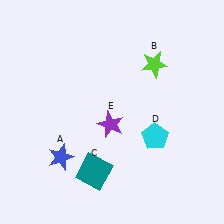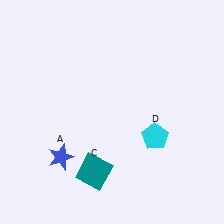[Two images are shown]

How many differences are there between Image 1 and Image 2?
There are 2 differences between the two images.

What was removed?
The lime star (B), the purple star (E) were removed in Image 2.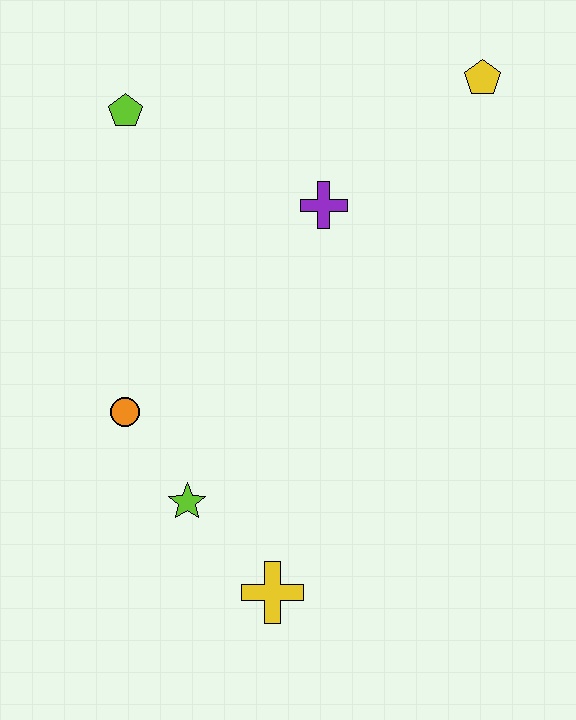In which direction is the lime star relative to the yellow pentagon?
The lime star is below the yellow pentagon.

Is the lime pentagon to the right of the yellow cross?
No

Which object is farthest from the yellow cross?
The yellow pentagon is farthest from the yellow cross.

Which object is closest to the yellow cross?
The lime star is closest to the yellow cross.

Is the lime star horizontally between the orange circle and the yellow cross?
Yes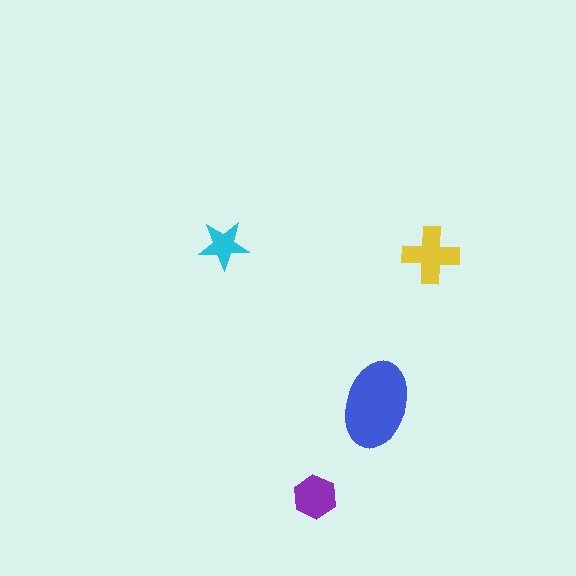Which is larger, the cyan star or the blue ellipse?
The blue ellipse.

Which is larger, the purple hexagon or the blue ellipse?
The blue ellipse.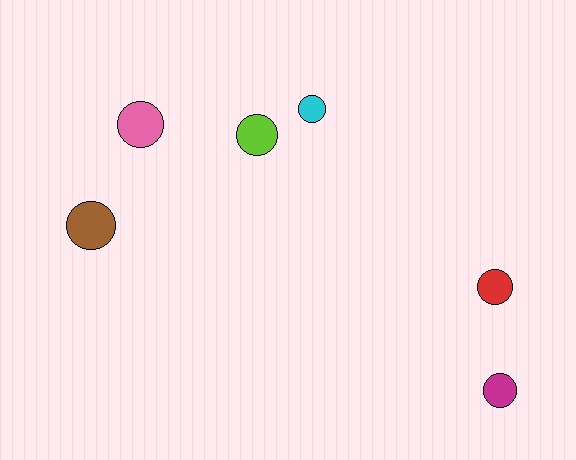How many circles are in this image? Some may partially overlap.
There are 6 circles.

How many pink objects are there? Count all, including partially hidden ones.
There is 1 pink object.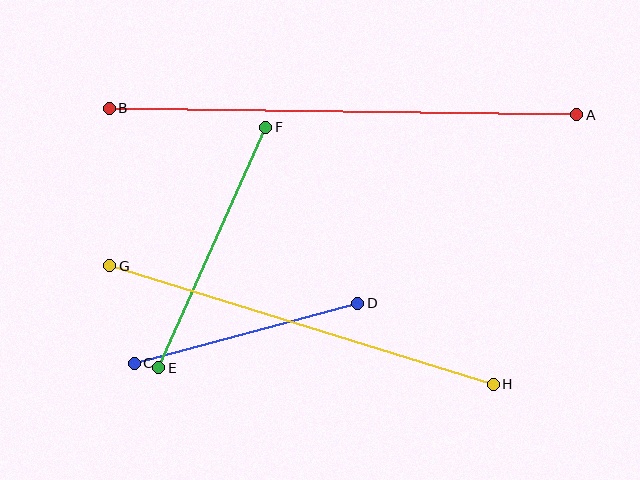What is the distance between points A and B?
The distance is approximately 468 pixels.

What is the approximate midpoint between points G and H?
The midpoint is at approximately (302, 325) pixels.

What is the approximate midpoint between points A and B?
The midpoint is at approximately (343, 111) pixels.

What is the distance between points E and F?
The distance is approximately 263 pixels.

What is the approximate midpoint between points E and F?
The midpoint is at approximately (212, 248) pixels.